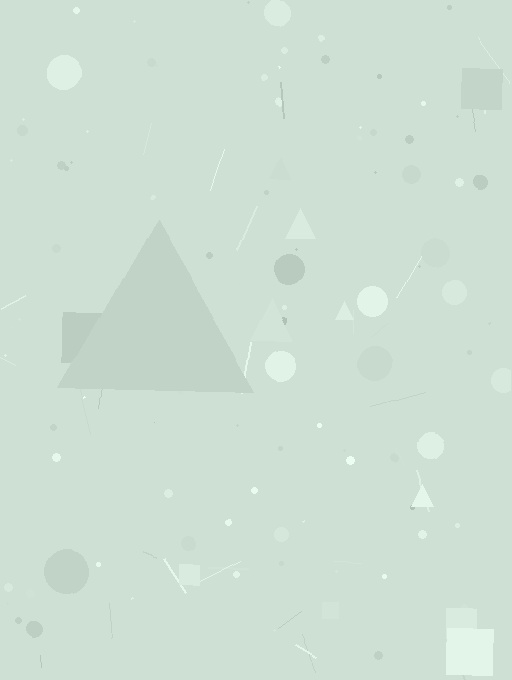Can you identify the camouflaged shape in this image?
The camouflaged shape is a triangle.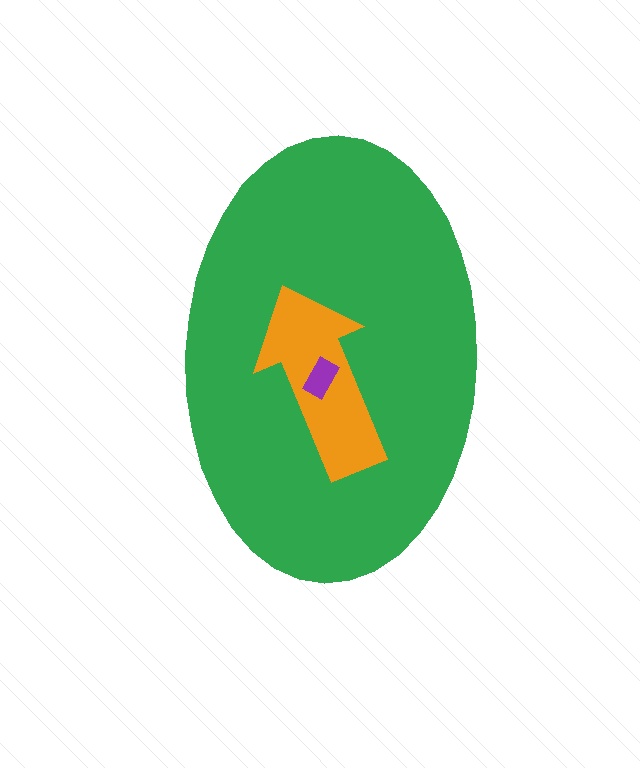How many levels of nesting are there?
3.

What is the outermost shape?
The green ellipse.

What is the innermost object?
The purple rectangle.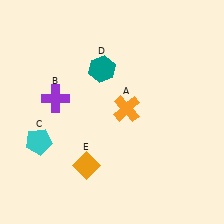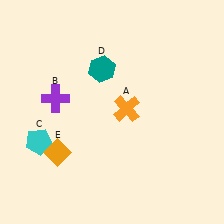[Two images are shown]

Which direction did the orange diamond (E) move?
The orange diamond (E) moved left.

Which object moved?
The orange diamond (E) moved left.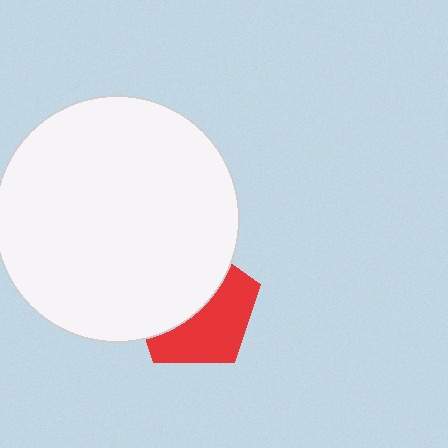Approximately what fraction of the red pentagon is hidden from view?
Roughly 51% of the red pentagon is hidden behind the white circle.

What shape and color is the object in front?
The object in front is a white circle.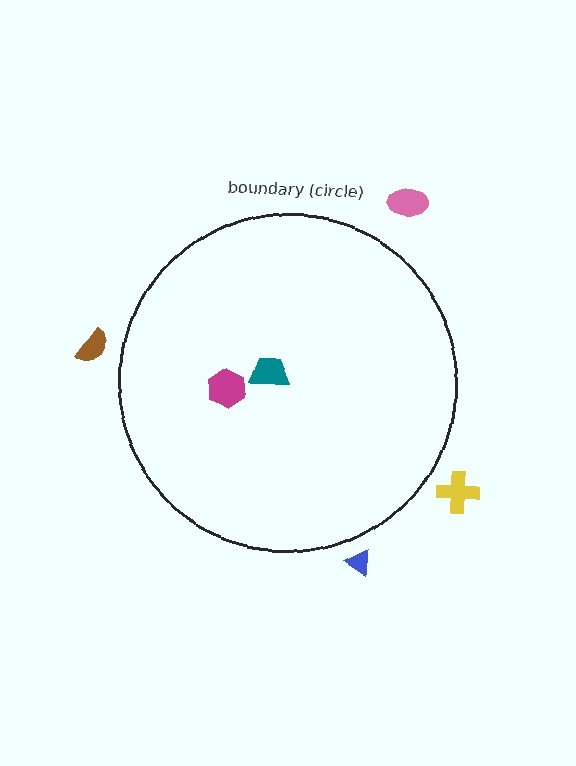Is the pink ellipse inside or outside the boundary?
Outside.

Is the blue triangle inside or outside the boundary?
Outside.